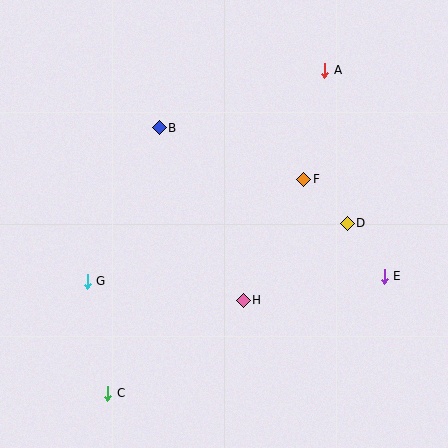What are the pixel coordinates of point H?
Point H is at (243, 300).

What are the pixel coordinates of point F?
Point F is at (304, 179).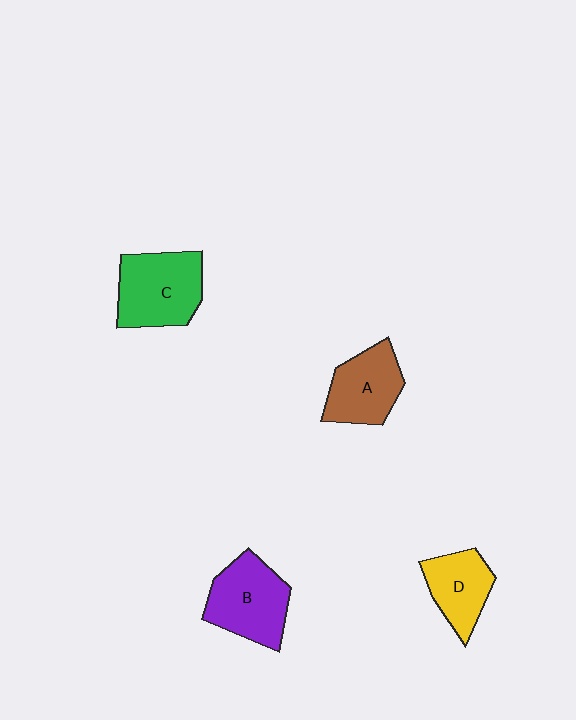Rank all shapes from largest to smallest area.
From largest to smallest: C (green), B (purple), A (brown), D (yellow).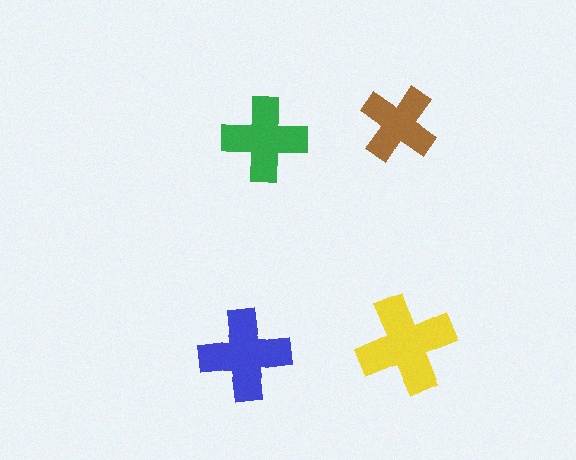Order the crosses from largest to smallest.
the yellow one, the blue one, the green one, the brown one.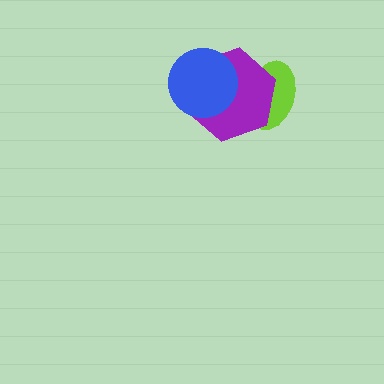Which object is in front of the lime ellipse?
The purple hexagon is in front of the lime ellipse.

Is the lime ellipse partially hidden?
Yes, it is partially covered by another shape.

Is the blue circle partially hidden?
No, no other shape covers it.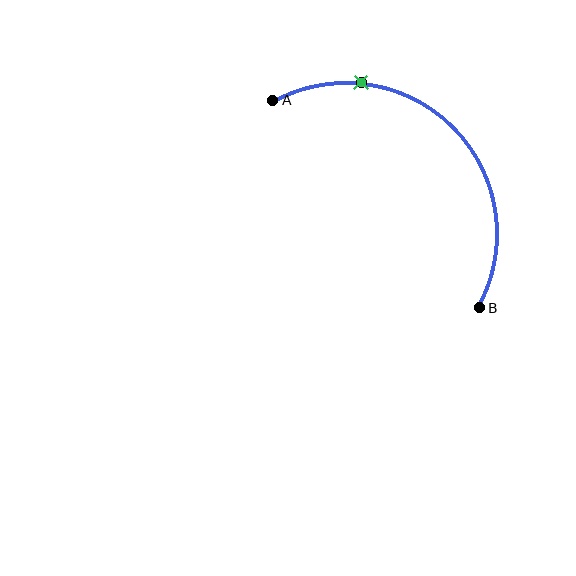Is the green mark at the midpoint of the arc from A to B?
No. The green mark lies on the arc but is closer to endpoint A. The arc midpoint would be at the point on the curve equidistant along the arc from both A and B.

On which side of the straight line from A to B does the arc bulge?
The arc bulges above and to the right of the straight line connecting A and B.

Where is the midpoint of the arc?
The arc midpoint is the point on the curve farthest from the straight line joining A and B. It sits above and to the right of that line.